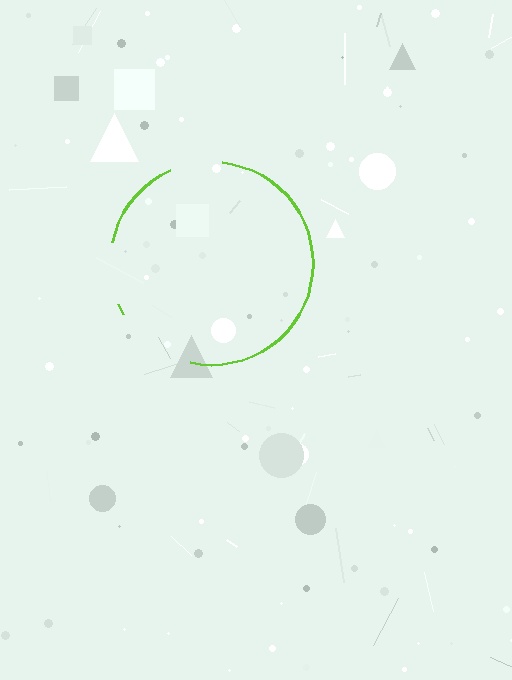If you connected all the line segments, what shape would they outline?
They would outline a circle.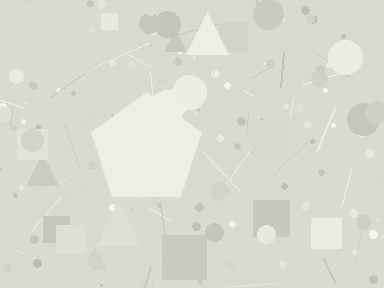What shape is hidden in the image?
A pentagon is hidden in the image.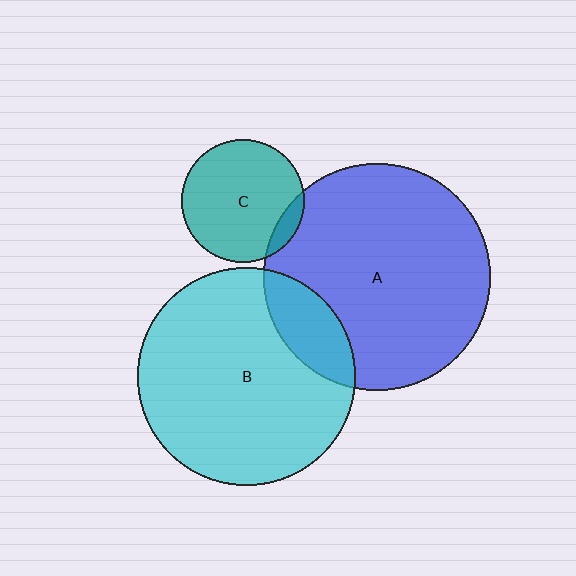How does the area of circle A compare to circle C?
Approximately 3.4 times.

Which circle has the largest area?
Circle A (blue).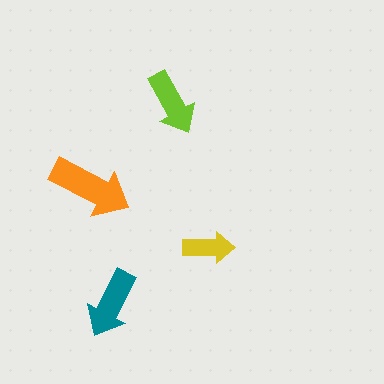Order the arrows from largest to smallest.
the orange one, the teal one, the lime one, the yellow one.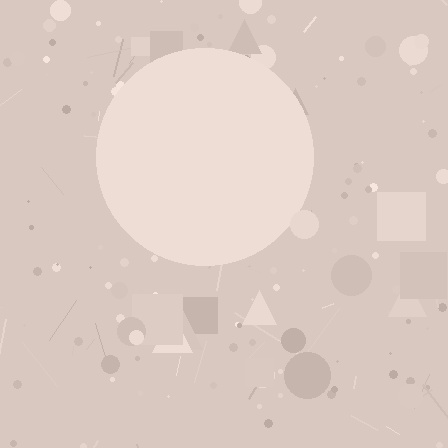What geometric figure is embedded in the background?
A circle is embedded in the background.